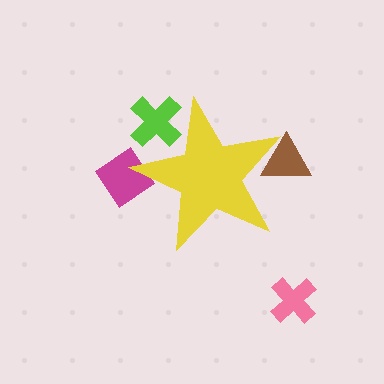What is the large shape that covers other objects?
A yellow star.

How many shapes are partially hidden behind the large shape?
3 shapes are partially hidden.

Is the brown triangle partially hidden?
Yes, the brown triangle is partially hidden behind the yellow star.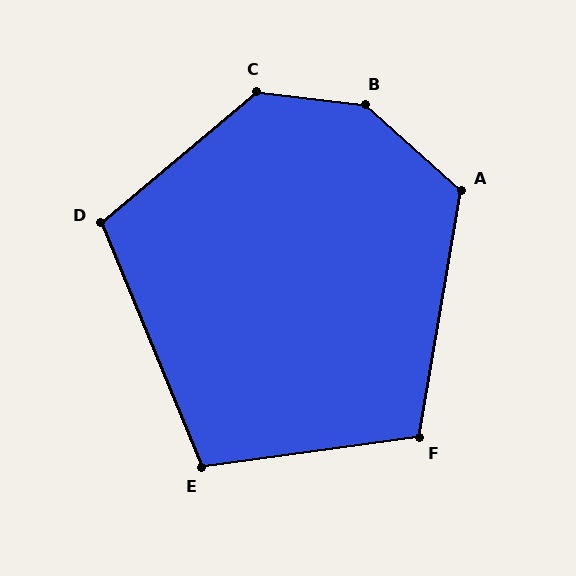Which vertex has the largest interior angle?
B, at approximately 145 degrees.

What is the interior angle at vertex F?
Approximately 107 degrees (obtuse).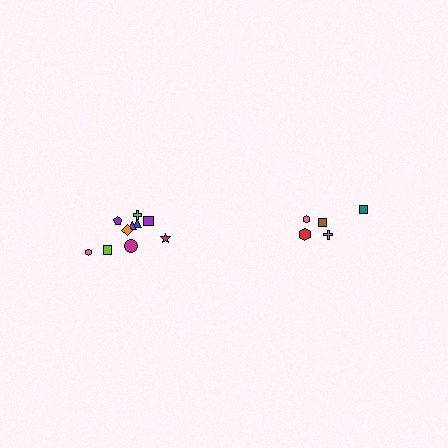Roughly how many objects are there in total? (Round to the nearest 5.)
Roughly 15 objects in total.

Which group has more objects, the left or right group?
The left group.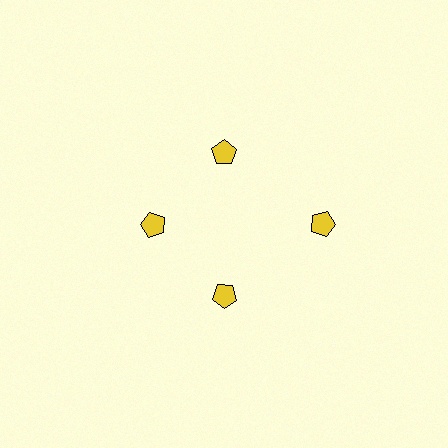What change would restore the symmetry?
The symmetry would be restored by moving it inward, back onto the ring so that all 4 pentagons sit at equal angles and equal distance from the center.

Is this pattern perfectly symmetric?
No. The 4 yellow pentagons are arranged in a ring, but one element near the 3 o'clock position is pushed outward from the center, breaking the 4-fold rotational symmetry.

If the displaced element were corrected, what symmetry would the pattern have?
It would have 4-fold rotational symmetry — the pattern would map onto itself every 90 degrees.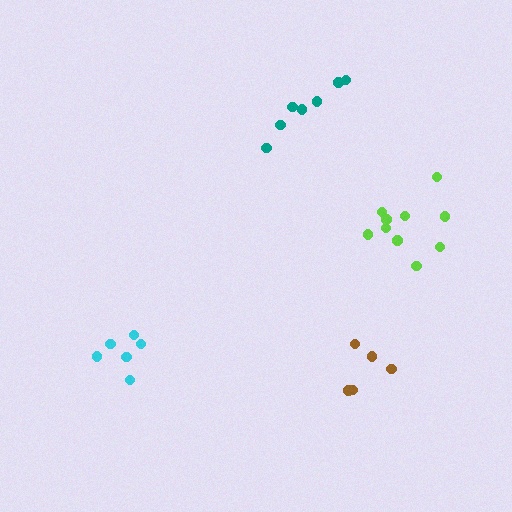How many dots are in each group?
Group 1: 5 dots, Group 2: 6 dots, Group 3: 10 dots, Group 4: 7 dots (28 total).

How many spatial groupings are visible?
There are 4 spatial groupings.